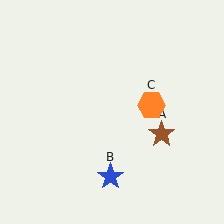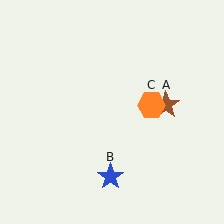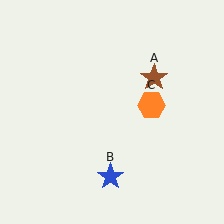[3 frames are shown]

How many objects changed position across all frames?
1 object changed position: brown star (object A).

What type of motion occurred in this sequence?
The brown star (object A) rotated counterclockwise around the center of the scene.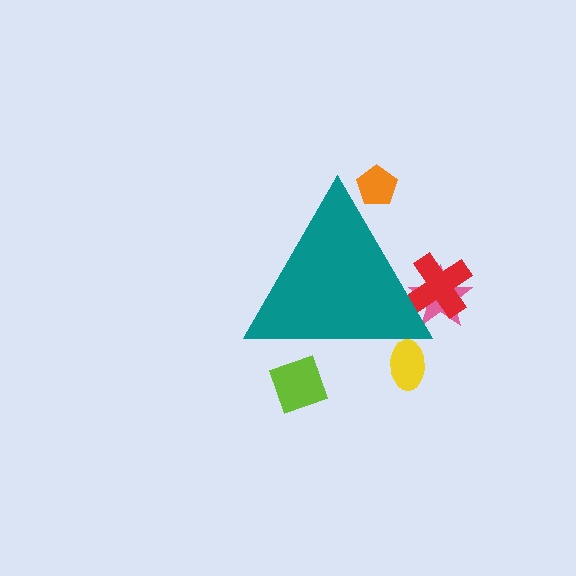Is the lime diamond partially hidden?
Yes, the lime diamond is partially hidden behind the teal triangle.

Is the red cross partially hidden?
Yes, the red cross is partially hidden behind the teal triangle.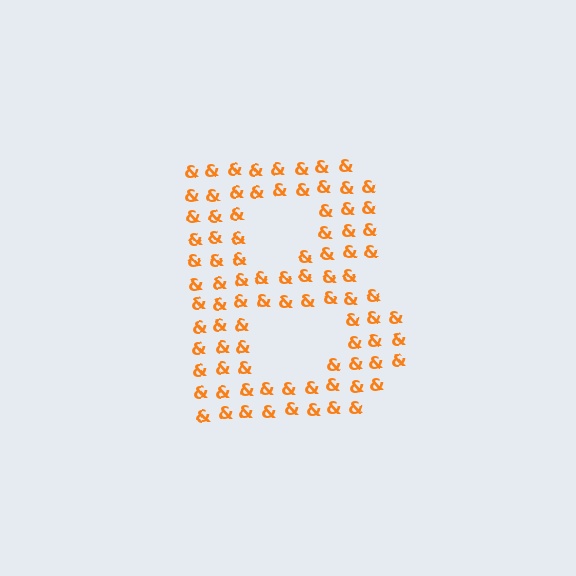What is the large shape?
The large shape is the letter B.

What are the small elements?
The small elements are ampersands.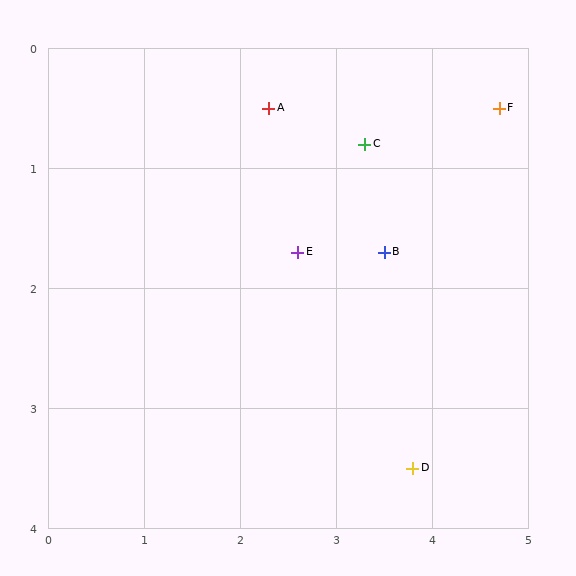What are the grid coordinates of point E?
Point E is at approximately (2.6, 1.7).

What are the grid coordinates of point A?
Point A is at approximately (2.3, 0.5).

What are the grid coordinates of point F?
Point F is at approximately (4.7, 0.5).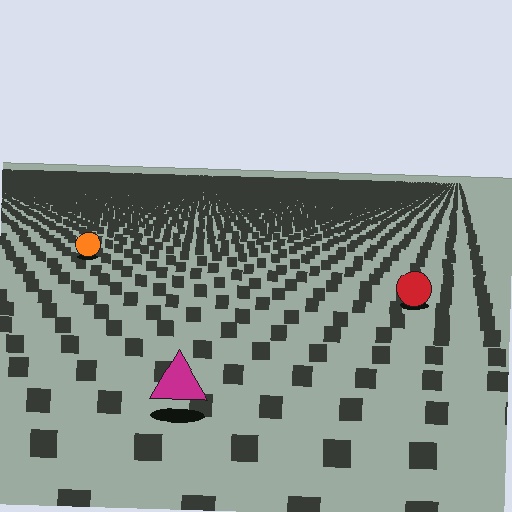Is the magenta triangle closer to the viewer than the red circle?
Yes. The magenta triangle is closer — you can tell from the texture gradient: the ground texture is coarser near it.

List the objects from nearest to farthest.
From nearest to farthest: the magenta triangle, the red circle, the orange circle.